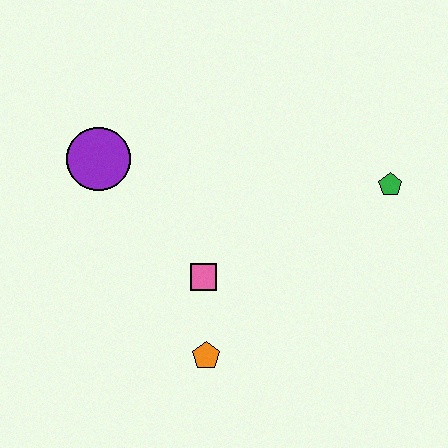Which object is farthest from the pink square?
The green pentagon is farthest from the pink square.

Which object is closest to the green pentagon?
The pink square is closest to the green pentagon.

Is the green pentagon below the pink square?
No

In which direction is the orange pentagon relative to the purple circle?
The orange pentagon is below the purple circle.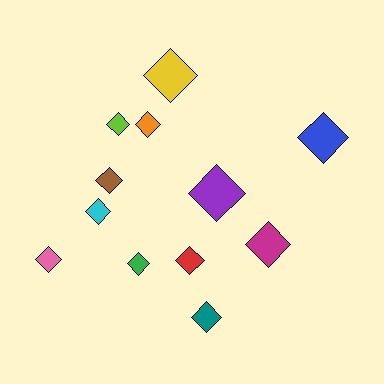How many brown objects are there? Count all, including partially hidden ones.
There is 1 brown object.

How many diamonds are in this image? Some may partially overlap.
There are 12 diamonds.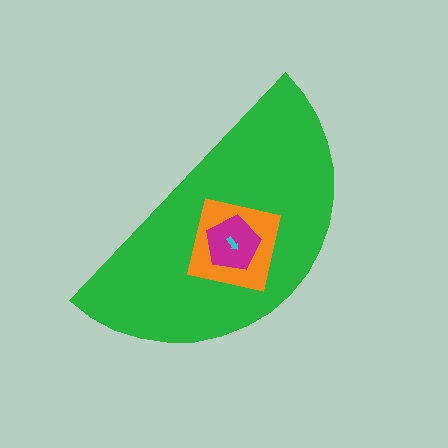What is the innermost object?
The cyan arrow.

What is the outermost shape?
The green semicircle.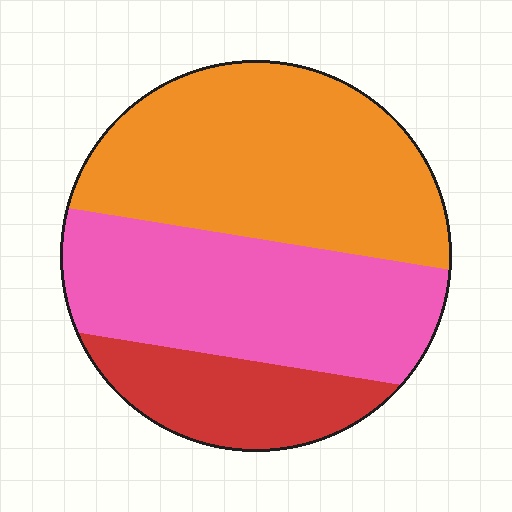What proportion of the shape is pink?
Pink covers around 40% of the shape.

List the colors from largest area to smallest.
From largest to smallest: orange, pink, red.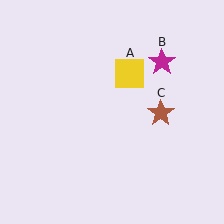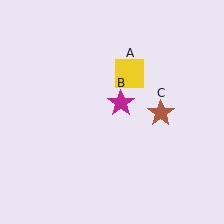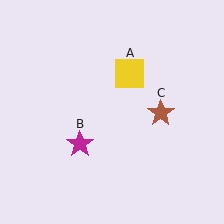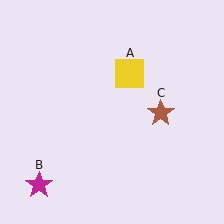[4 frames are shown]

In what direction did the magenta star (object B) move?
The magenta star (object B) moved down and to the left.